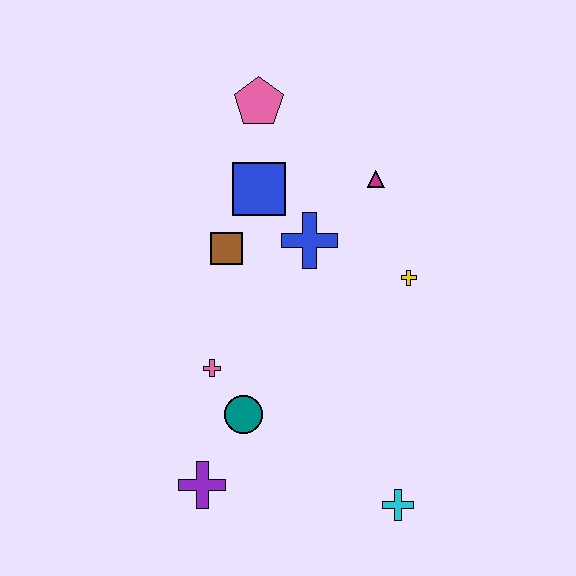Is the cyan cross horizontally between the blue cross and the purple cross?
No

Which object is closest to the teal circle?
The pink cross is closest to the teal circle.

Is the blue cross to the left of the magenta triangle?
Yes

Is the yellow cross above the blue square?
No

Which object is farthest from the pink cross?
The pink pentagon is farthest from the pink cross.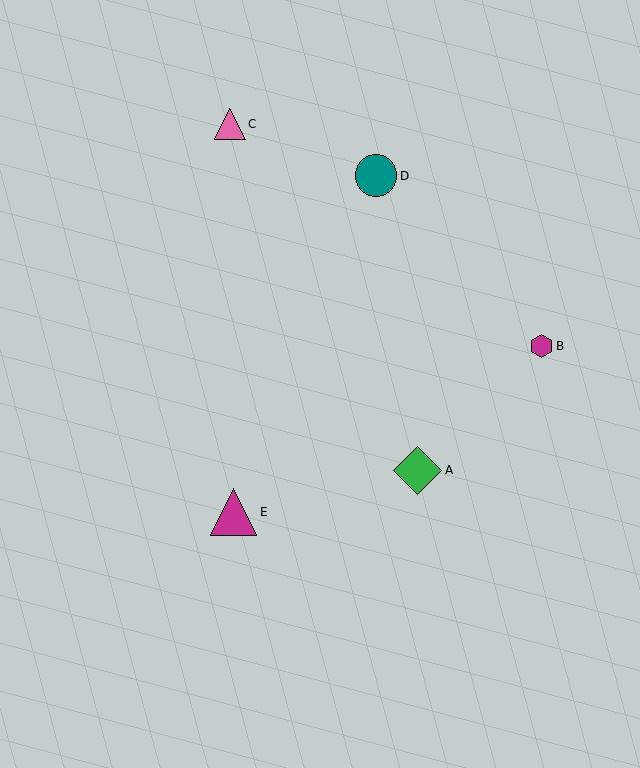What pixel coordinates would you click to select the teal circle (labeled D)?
Click at (376, 176) to select the teal circle D.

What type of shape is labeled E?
Shape E is a magenta triangle.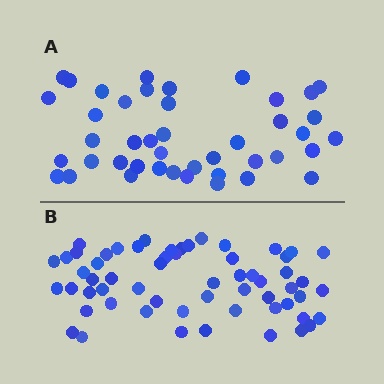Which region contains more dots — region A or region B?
Region B (the bottom region) has more dots.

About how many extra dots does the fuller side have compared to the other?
Region B has approximately 15 more dots than region A.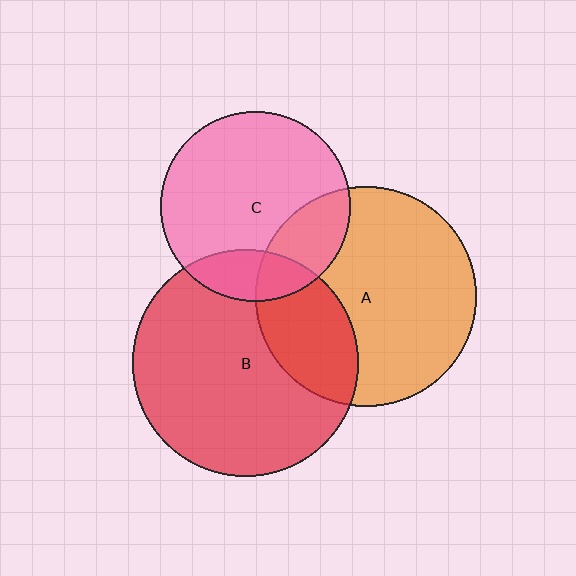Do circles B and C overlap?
Yes.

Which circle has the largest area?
Circle B (red).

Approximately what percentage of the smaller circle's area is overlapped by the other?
Approximately 15%.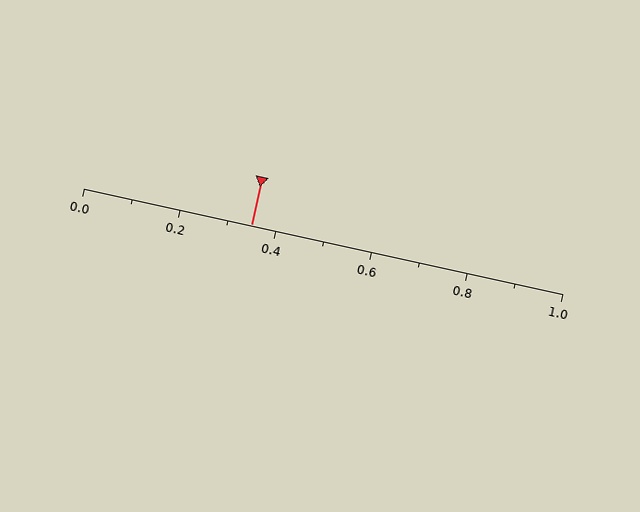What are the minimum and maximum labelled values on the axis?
The axis runs from 0.0 to 1.0.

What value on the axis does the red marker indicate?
The marker indicates approximately 0.35.